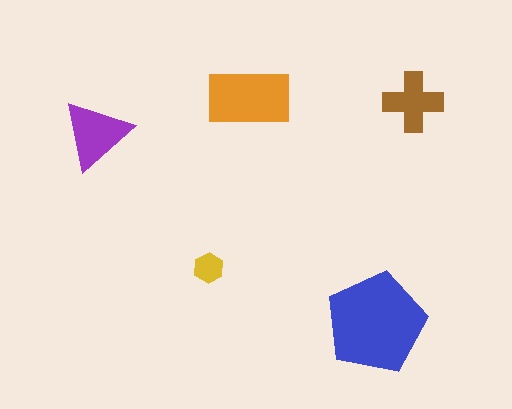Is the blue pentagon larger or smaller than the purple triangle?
Larger.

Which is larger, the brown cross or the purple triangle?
The purple triangle.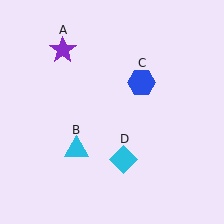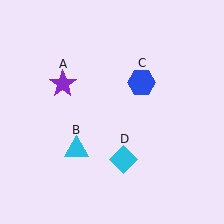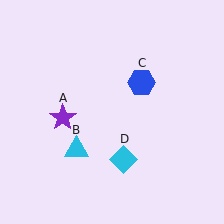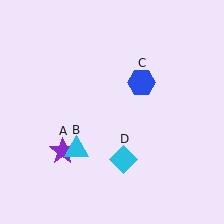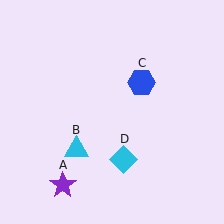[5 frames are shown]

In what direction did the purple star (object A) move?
The purple star (object A) moved down.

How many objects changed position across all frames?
1 object changed position: purple star (object A).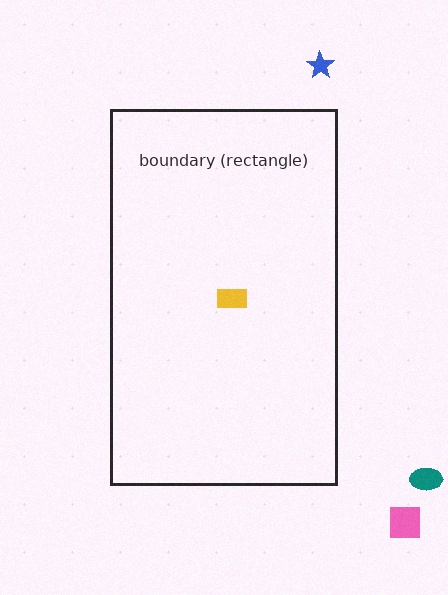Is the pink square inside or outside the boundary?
Outside.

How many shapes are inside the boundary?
1 inside, 3 outside.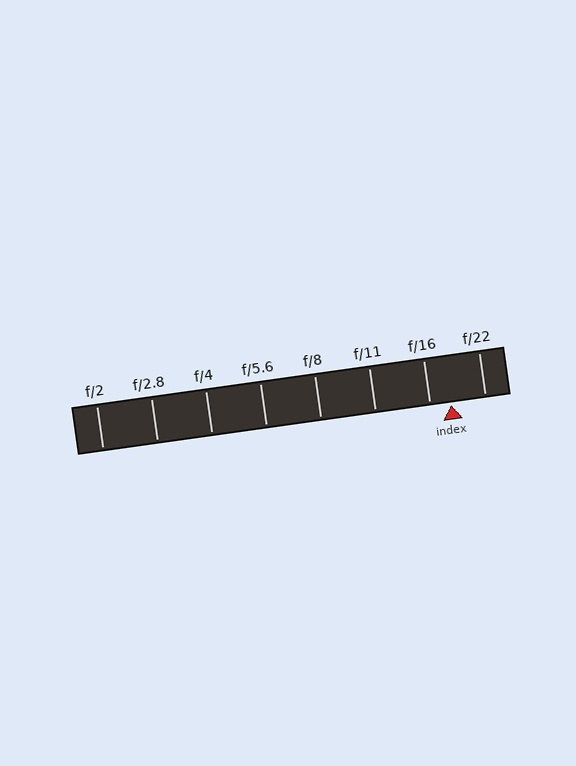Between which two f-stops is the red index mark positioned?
The index mark is between f/16 and f/22.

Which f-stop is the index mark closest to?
The index mark is closest to f/16.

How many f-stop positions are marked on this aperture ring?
There are 8 f-stop positions marked.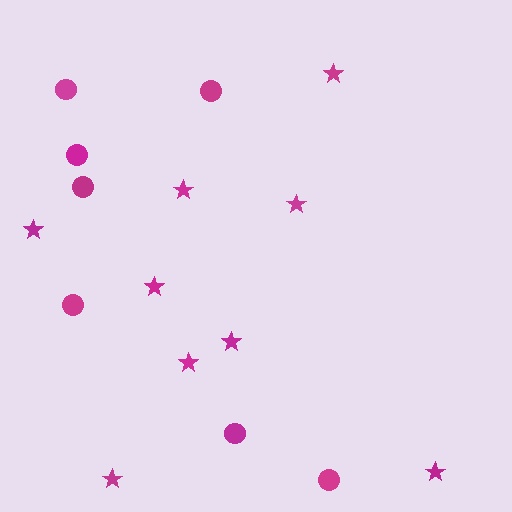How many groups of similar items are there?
There are 2 groups: one group of circles (7) and one group of stars (9).